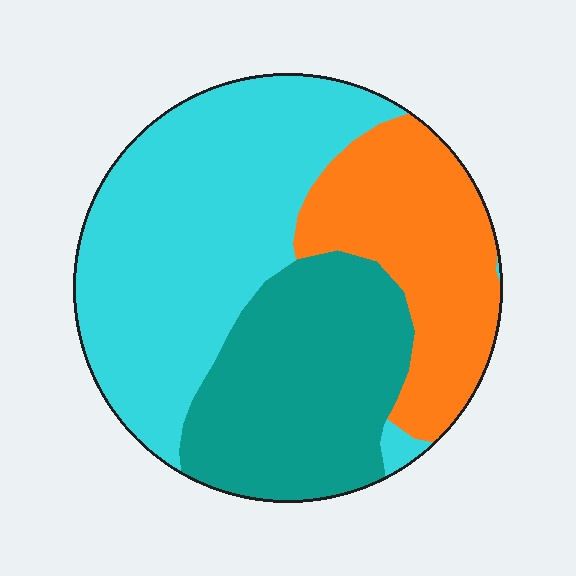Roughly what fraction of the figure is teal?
Teal takes up about one third (1/3) of the figure.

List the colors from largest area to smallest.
From largest to smallest: cyan, teal, orange.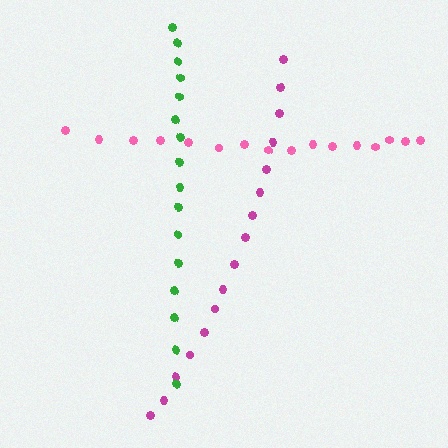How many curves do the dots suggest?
There are 3 distinct paths.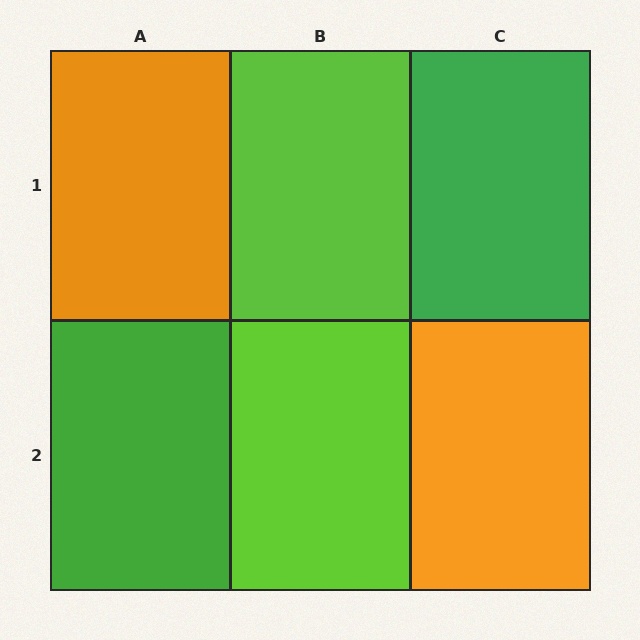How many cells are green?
2 cells are green.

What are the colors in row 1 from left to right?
Orange, lime, green.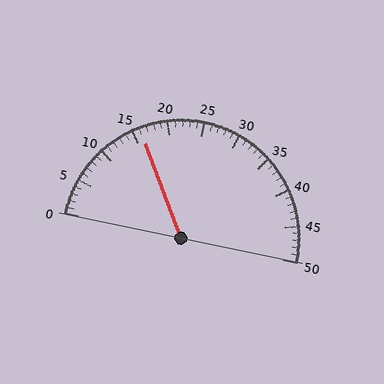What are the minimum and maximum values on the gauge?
The gauge ranges from 0 to 50.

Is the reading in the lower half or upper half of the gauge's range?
The reading is in the lower half of the range (0 to 50).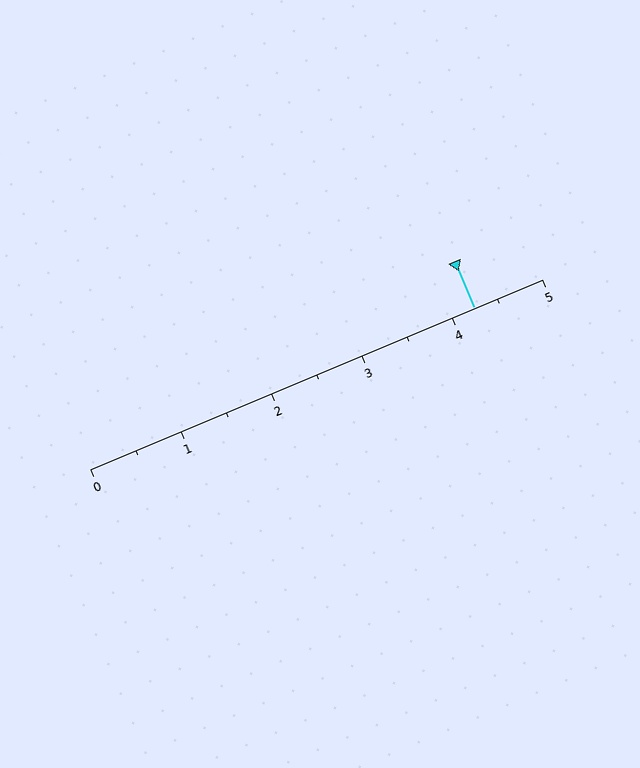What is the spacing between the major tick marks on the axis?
The major ticks are spaced 1 apart.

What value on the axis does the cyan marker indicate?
The marker indicates approximately 4.2.